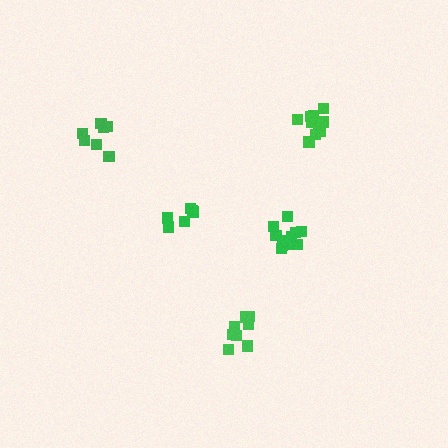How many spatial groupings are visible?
There are 5 spatial groupings.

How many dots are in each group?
Group 1: 10 dots, Group 2: 8 dots, Group 3: 6 dots, Group 4: 7 dots, Group 5: 12 dots (43 total).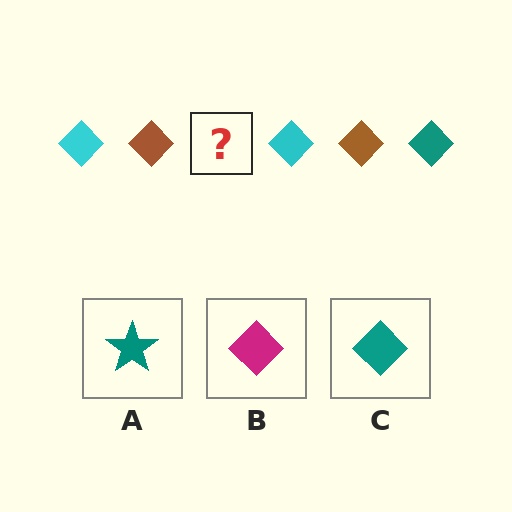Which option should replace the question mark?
Option C.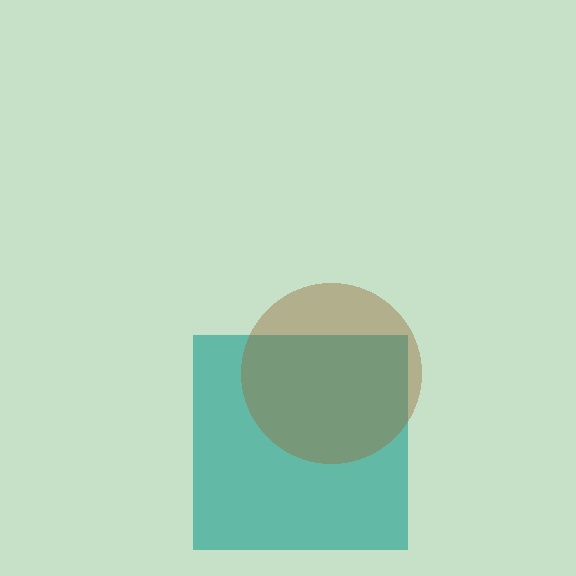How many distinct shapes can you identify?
There are 2 distinct shapes: a teal square, a brown circle.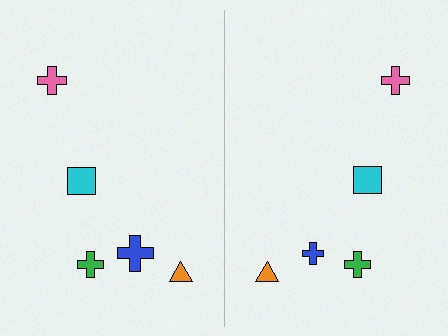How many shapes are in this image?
There are 10 shapes in this image.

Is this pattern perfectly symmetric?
No, the pattern is not perfectly symmetric. The blue cross on the right side has a different size than its mirror counterpart.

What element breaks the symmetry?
The blue cross on the right side has a different size than its mirror counterpart.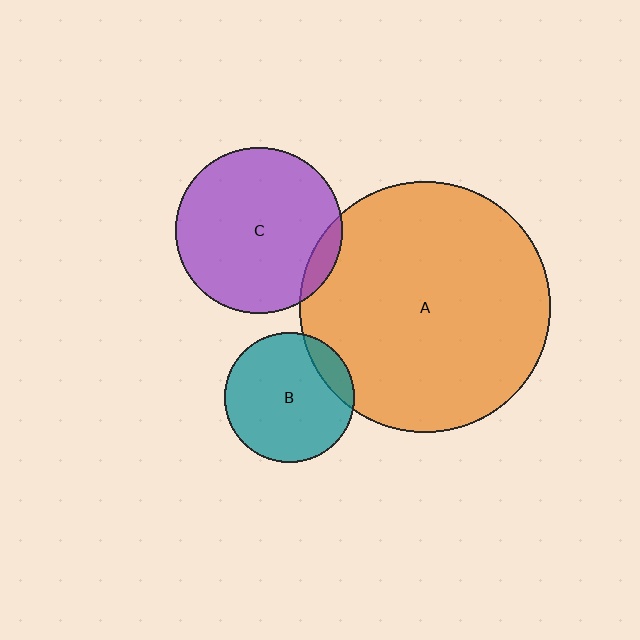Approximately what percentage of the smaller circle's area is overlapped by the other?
Approximately 15%.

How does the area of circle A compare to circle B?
Approximately 3.7 times.